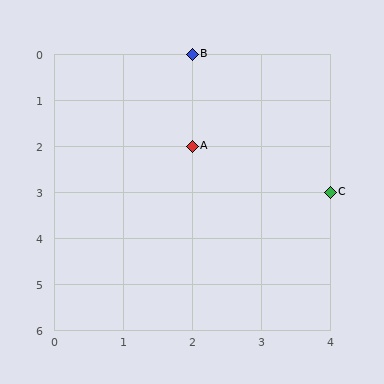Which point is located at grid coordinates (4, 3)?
Point C is at (4, 3).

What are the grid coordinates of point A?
Point A is at grid coordinates (2, 2).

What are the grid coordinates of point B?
Point B is at grid coordinates (2, 0).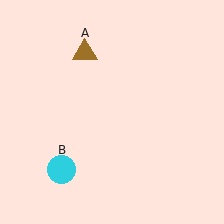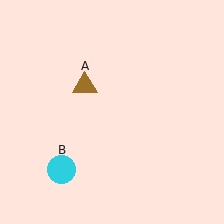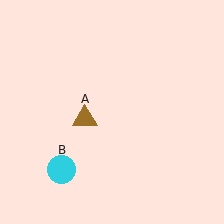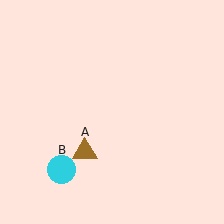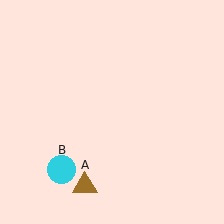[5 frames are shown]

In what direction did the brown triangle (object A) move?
The brown triangle (object A) moved down.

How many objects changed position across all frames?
1 object changed position: brown triangle (object A).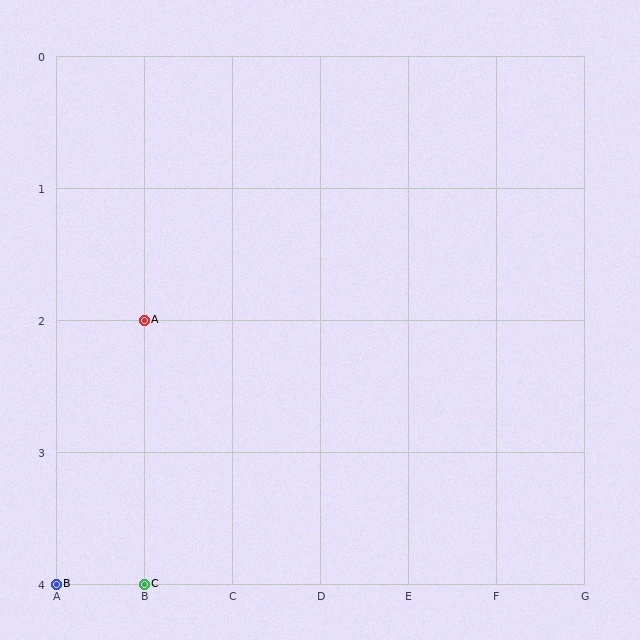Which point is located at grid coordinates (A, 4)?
Point B is at (A, 4).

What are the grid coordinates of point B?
Point B is at grid coordinates (A, 4).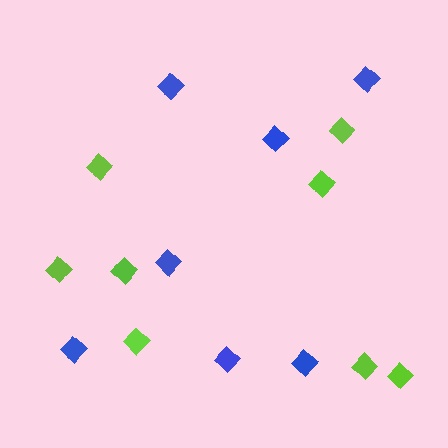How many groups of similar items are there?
There are 2 groups: one group of blue diamonds (7) and one group of lime diamonds (8).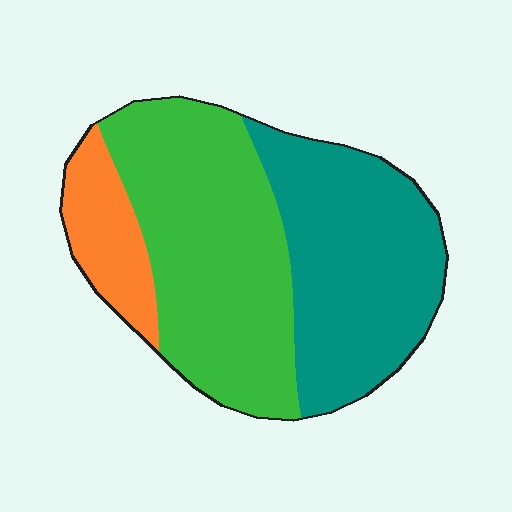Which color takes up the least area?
Orange, at roughly 15%.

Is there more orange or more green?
Green.